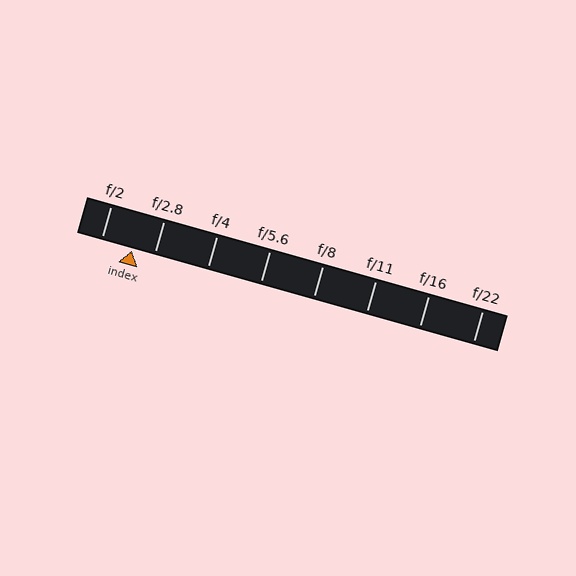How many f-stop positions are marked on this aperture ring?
There are 8 f-stop positions marked.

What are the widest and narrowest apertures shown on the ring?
The widest aperture shown is f/2 and the narrowest is f/22.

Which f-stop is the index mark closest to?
The index mark is closest to f/2.8.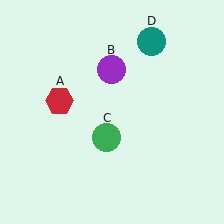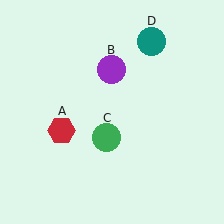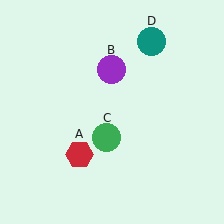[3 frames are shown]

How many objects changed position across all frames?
1 object changed position: red hexagon (object A).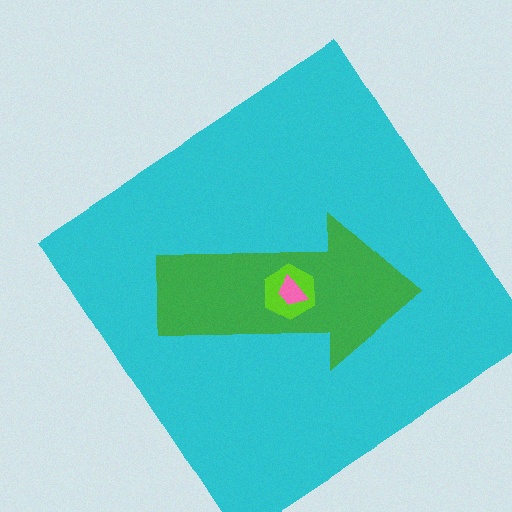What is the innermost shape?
The pink trapezoid.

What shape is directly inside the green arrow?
The lime hexagon.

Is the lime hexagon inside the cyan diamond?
Yes.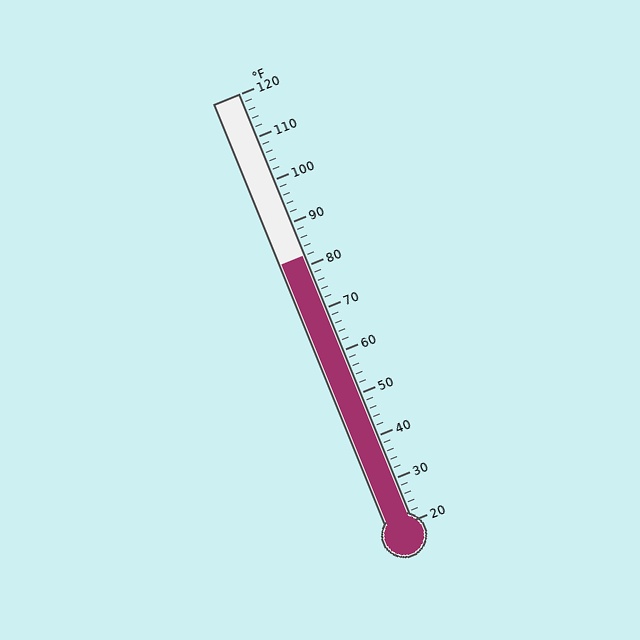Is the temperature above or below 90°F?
The temperature is below 90°F.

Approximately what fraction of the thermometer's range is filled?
The thermometer is filled to approximately 60% of its range.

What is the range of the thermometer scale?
The thermometer scale ranges from 20°F to 120°F.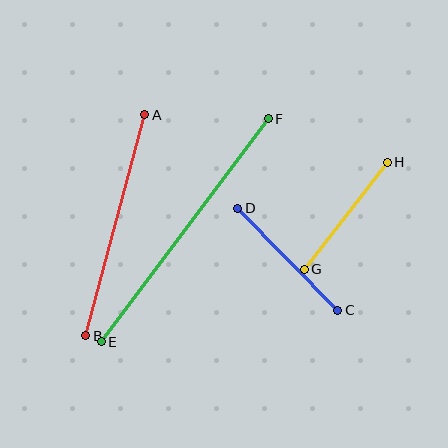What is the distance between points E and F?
The distance is approximately 279 pixels.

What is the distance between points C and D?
The distance is approximately 143 pixels.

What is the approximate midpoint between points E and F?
The midpoint is at approximately (185, 230) pixels.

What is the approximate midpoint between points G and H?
The midpoint is at approximately (346, 216) pixels.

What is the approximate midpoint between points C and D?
The midpoint is at approximately (288, 259) pixels.